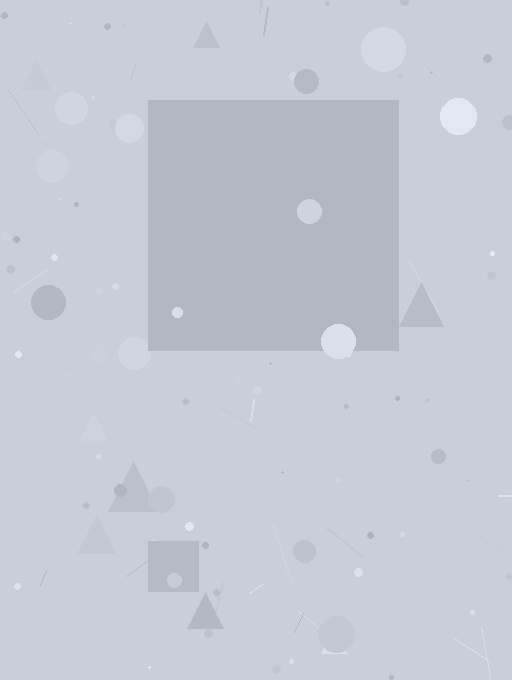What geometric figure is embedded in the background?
A square is embedded in the background.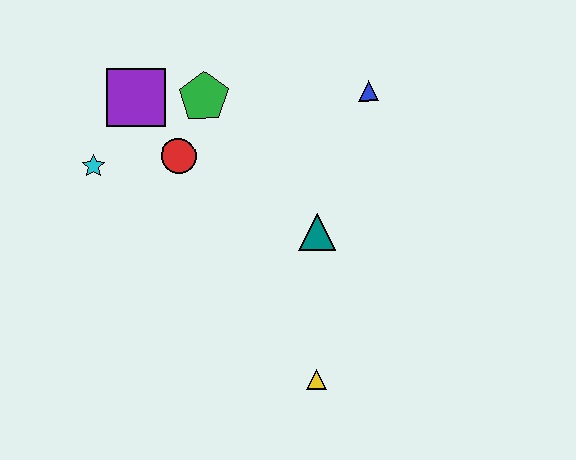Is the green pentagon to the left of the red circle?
No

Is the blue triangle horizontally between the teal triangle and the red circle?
No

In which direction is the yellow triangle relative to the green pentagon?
The yellow triangle is below the green pentagon.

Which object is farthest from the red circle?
The yellow triangle is farthest from the red circle.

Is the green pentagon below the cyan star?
No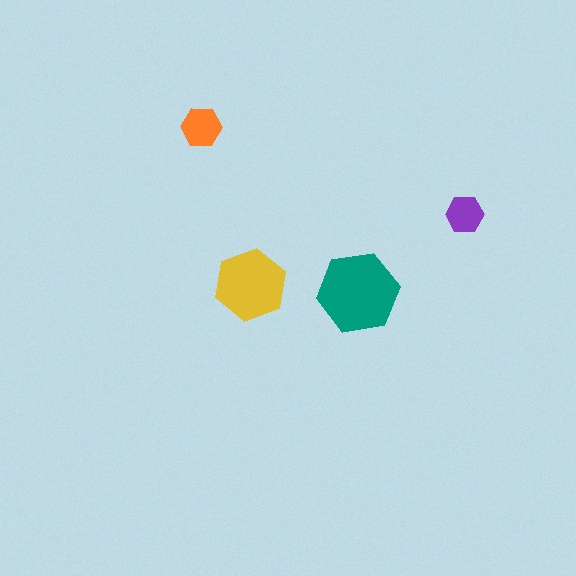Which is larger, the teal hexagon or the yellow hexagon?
The teal one.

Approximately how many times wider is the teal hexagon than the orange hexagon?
About 2 times wider.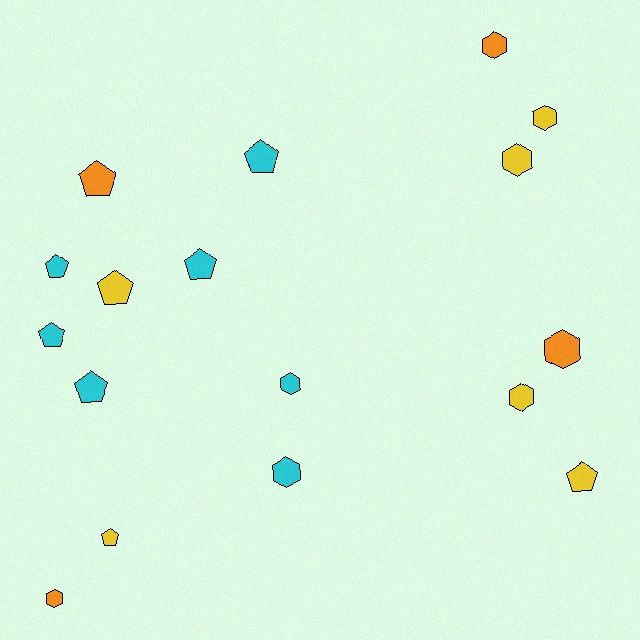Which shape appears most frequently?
Pentagon, with 9 objects.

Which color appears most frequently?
Cyan, with 7 objects.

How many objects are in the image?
There are 17 objects.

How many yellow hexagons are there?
There are 3 yellow hexagons.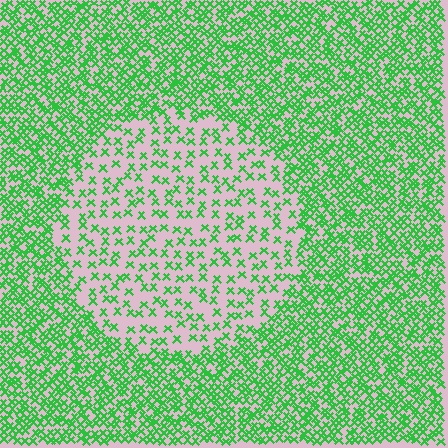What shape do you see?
I see a circle.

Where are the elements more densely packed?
The elements are more densely packed outside the circle boundary.